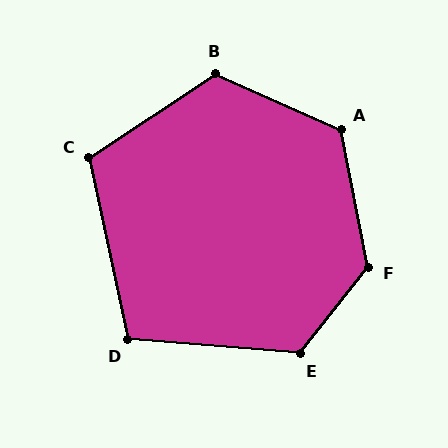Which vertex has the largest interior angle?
F, at approximately 131 degrees.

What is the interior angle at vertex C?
Approximately 112 degrees (obtuse).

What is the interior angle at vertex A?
Approximately 125 degrees (obtuse).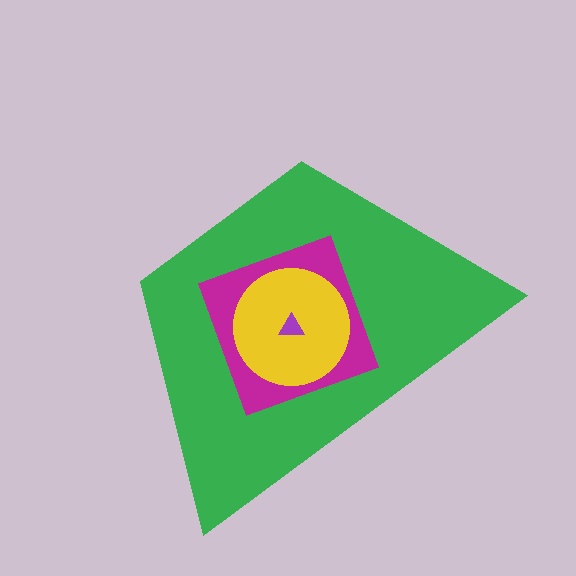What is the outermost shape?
The green trapezoid.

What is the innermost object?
The purple triangle.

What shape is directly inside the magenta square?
The yellow circle.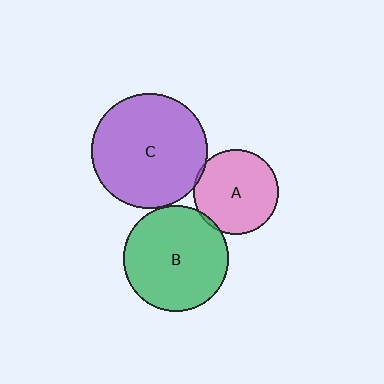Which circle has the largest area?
Circle C (purple).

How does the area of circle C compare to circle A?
Approximately 1.8 times.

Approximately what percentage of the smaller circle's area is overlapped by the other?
Approximately 5%.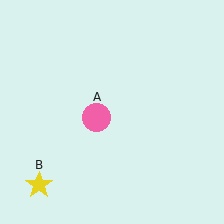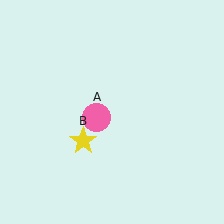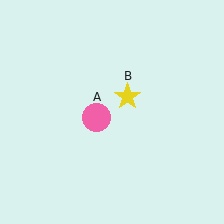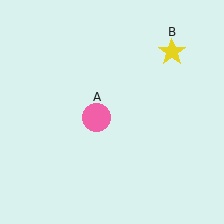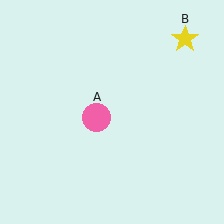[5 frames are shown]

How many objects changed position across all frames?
1 object changed position: yellow star (object B).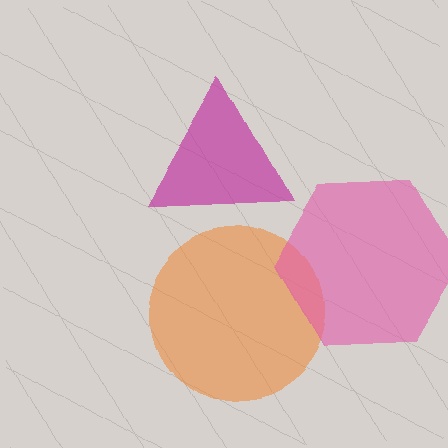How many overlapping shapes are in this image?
There are 3 overlapping shapes in the image.